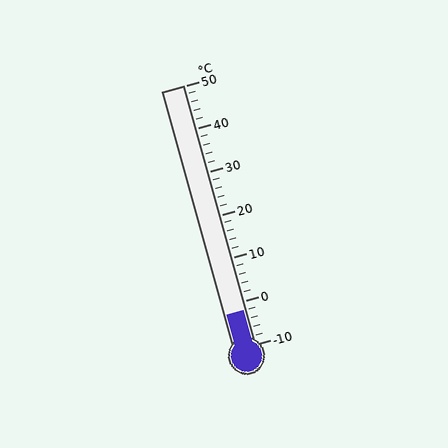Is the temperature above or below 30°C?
The temperature is below 30°C.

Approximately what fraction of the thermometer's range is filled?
The thermometer is filled to approximately 15% of its range.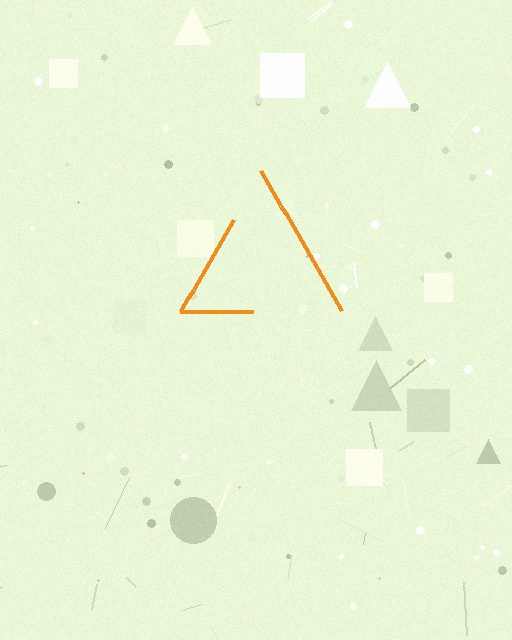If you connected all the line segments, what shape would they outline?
They would outline a triangle.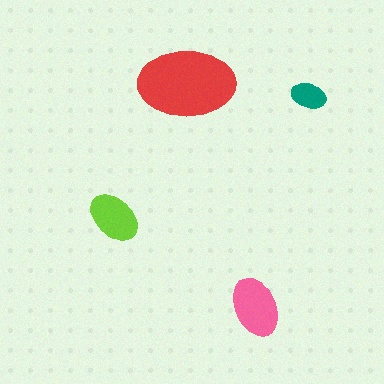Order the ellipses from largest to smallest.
the red one, the pink one, the lime one, the teal one.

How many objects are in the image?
There are 4 objects in the image.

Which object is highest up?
The red ellipse is topmost.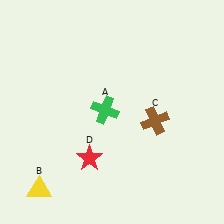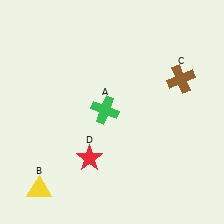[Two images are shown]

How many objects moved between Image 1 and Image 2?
1 object moved between the two images.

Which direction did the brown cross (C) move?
The brown cross (C) moved up.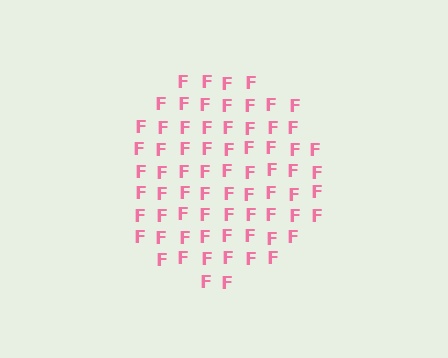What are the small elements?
The small elements are letter F's.